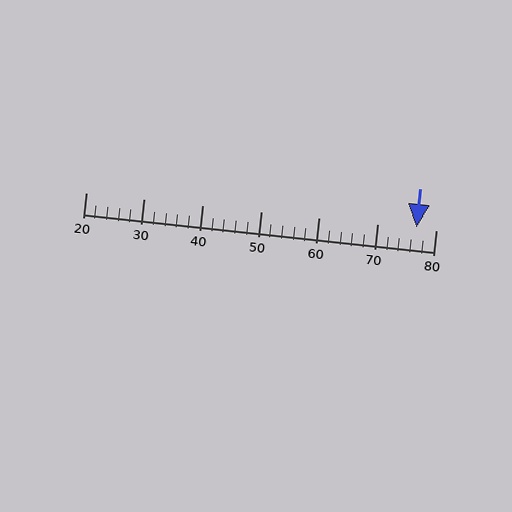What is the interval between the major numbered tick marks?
The major tick marks are spaced 10 units apart.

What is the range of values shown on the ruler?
The ruler shows values from 20 to 80.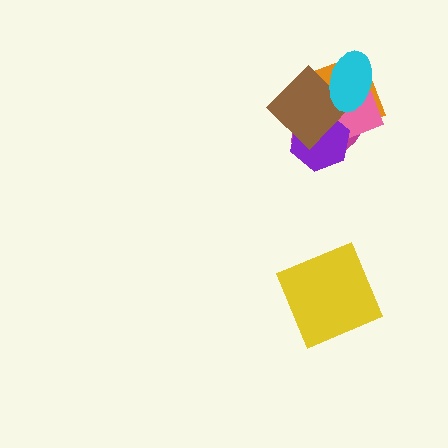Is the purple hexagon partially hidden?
Yes, it is partially covered by another shape.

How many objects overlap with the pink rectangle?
5 objects overlap with the pink rectangle.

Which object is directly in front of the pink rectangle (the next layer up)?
The purple hexagon is directly in front of the pink rectangle.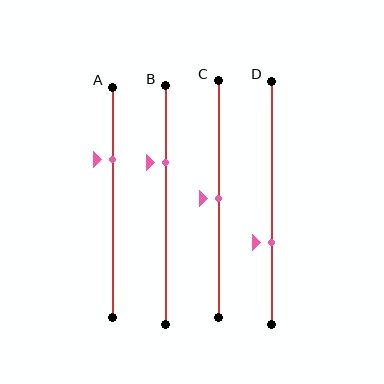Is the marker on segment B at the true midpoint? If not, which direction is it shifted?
No, the marker on segment B is shifted upward by about 18% of the segment length.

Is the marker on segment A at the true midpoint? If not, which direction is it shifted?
No, the marker on segment A is shifted upward by about 19% of the segment length.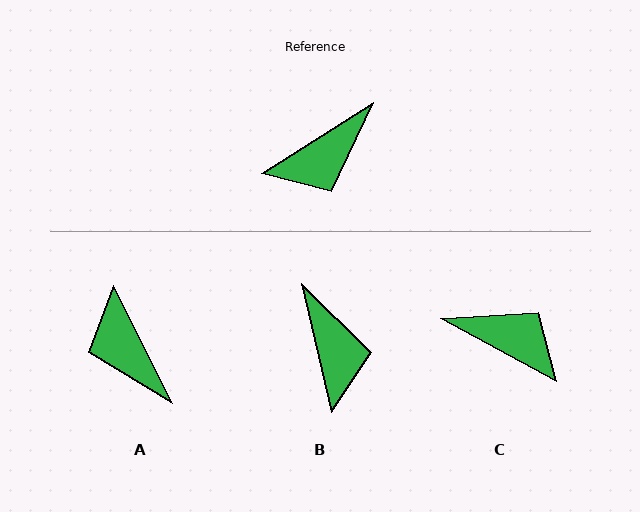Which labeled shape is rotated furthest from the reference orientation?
C, about 119 degrees away.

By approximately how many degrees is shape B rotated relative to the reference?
Approximately 70 degrees counter-clockwise.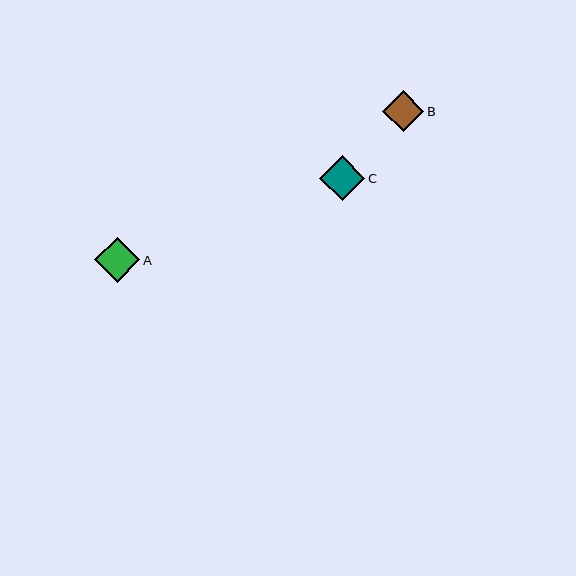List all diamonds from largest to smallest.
From largest to smallest: C, A, B.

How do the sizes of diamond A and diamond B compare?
Diamond A and diamond B are approximately the same size.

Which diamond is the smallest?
Diamond B is the smallest with a size of approximately 41 pixels.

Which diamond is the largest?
Diamond C is the largest with a size of approximately 45 pixels.